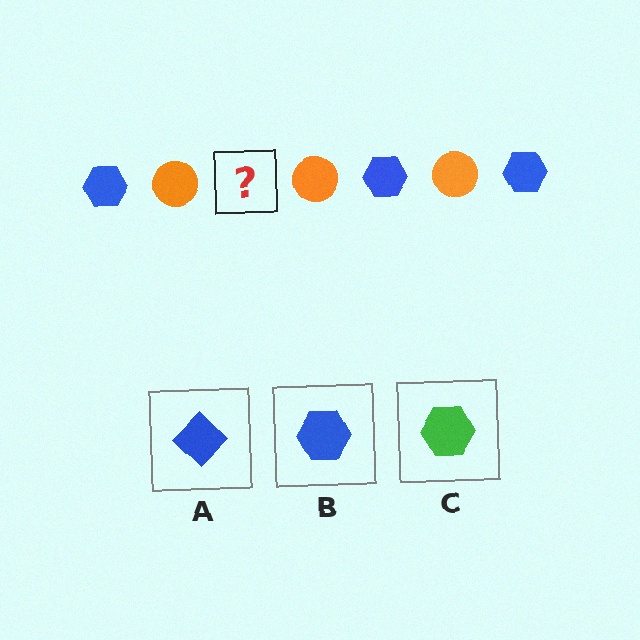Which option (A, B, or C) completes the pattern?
B.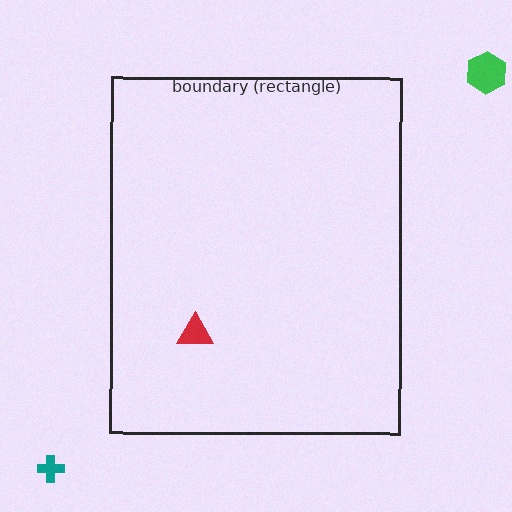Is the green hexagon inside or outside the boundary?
Outside.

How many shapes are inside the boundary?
1 inside, 2 outside.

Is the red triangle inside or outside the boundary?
Inside.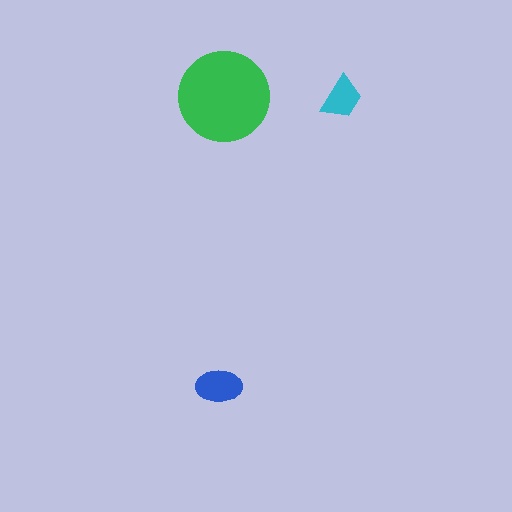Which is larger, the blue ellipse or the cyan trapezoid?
The blue ellipse.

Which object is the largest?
The green circle.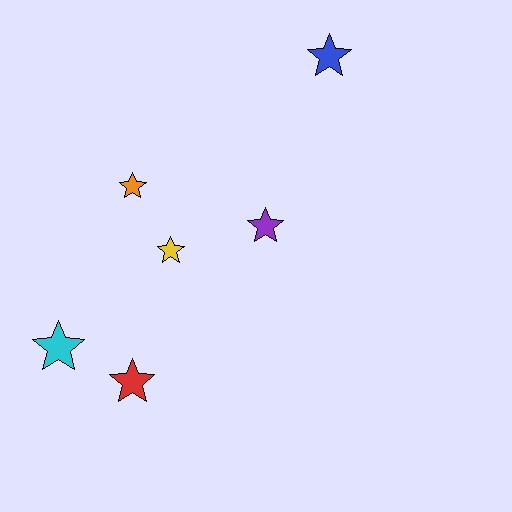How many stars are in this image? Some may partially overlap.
There are 6 stars.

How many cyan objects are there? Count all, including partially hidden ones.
There is 1 cyan object.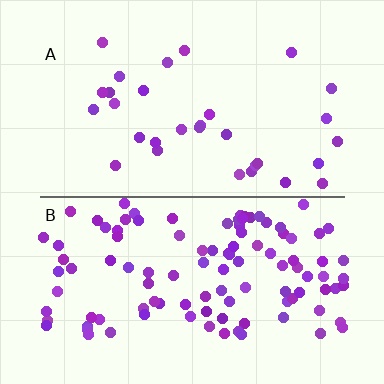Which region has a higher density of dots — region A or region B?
B (the bottom).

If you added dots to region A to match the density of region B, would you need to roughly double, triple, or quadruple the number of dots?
Approximately triple.